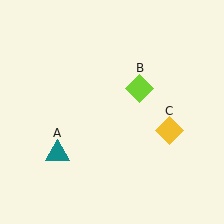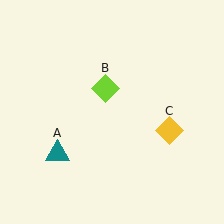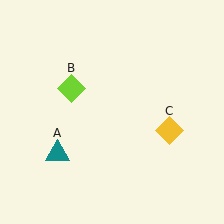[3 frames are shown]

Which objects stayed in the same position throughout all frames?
Teal triangle (object A) and yellow diamond (object C) remained stationary.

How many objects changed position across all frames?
1 object changed position: lime diamond (object B).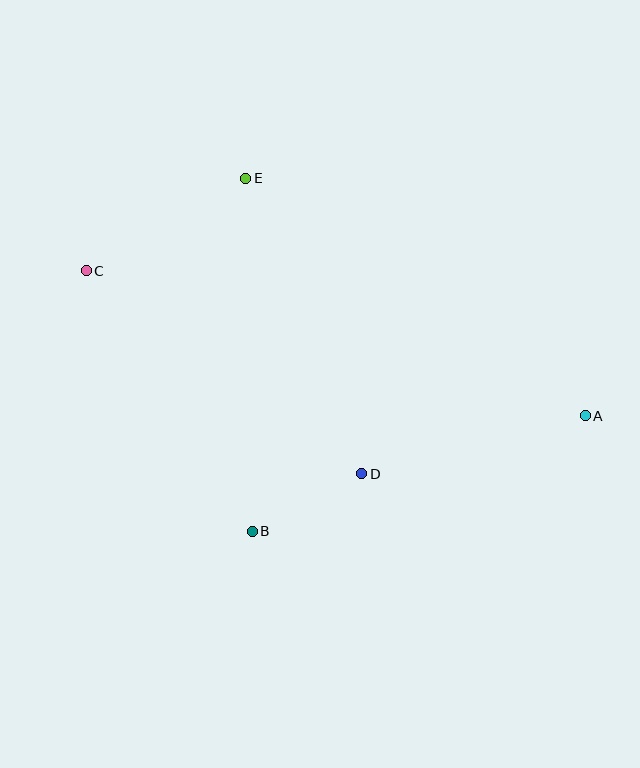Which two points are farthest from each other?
Points A and C are farthest from each other.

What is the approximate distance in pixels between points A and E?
The distance between A and E is approximately 415 pixels.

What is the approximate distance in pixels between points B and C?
The distance between B and C is approximately 309 pixels.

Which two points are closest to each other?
Points B and D are closest to each other.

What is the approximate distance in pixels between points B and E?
The distance between B and E is approximately 353 pixels.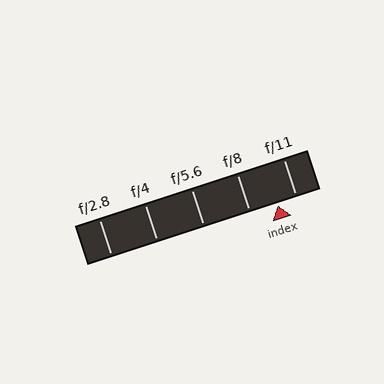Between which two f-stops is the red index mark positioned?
The index mark is between f/8 and f/11.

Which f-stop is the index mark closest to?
The index mark is closest to f/11.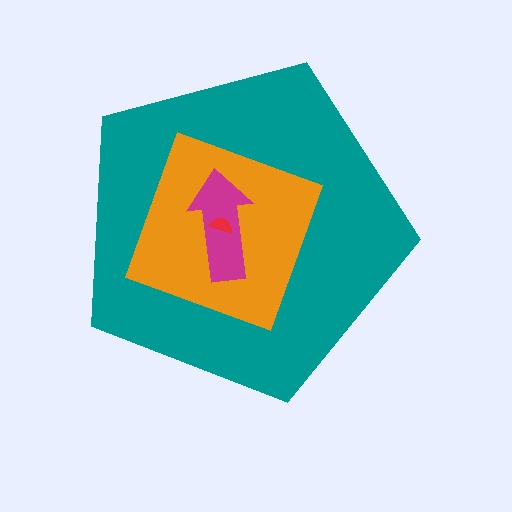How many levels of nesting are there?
4.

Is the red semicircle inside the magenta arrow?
Yes.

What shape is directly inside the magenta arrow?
The red semicircle.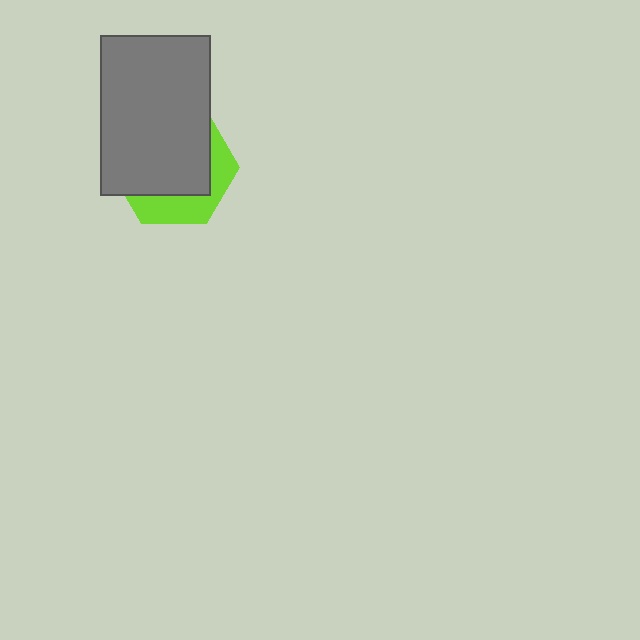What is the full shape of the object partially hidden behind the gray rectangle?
The partially hidden object is a lime hexagon.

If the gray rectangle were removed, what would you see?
You would see the complete lime hexagon.